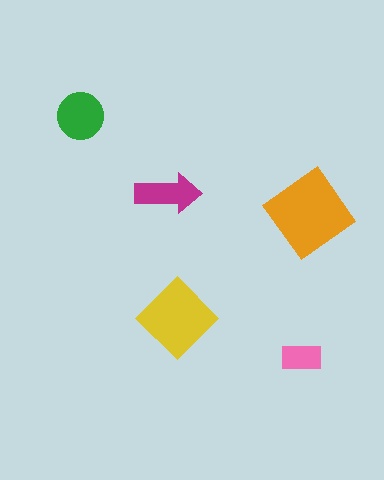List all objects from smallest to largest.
The pink rectangle, the magenta arrow, the green circle, the yellow diamond, the orange diamond.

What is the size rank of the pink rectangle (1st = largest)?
5th.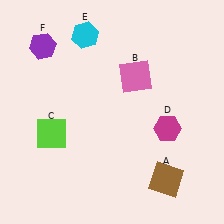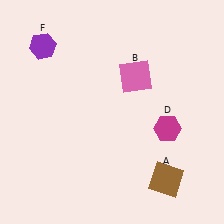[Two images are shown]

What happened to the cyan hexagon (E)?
The cyan hexagon (E) was removed in Image 2. It was in the top-left area of Image 1.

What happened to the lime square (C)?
The lime square (C) was removed in Image 2. It was in the bottom-left area of Image 1.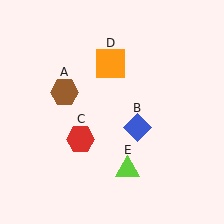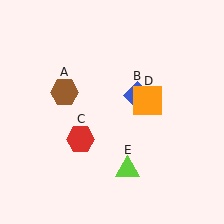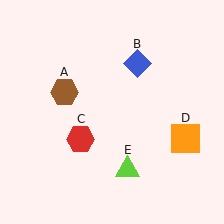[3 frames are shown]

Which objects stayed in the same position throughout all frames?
Brown hexagon (object A) and red hexagon (object C) and lime triangle (object E) remained stationary.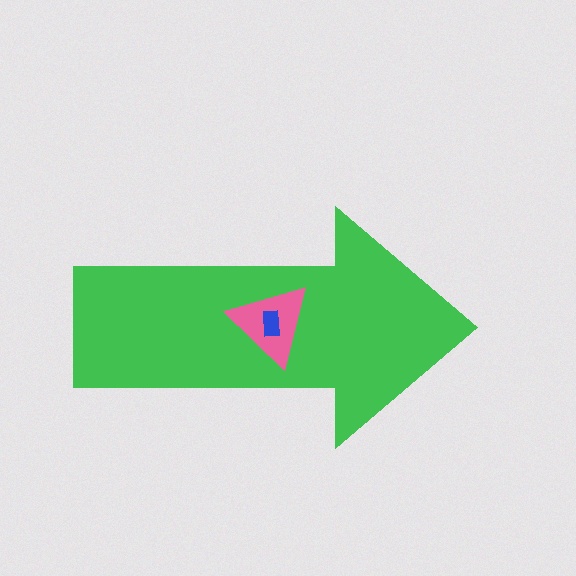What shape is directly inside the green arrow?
The pink triangle.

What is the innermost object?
The blue rectangle.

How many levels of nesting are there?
3.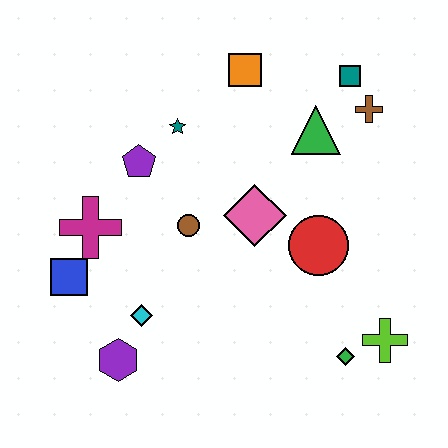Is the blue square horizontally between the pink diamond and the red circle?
No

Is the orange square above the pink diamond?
Yes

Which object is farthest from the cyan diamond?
The teal square is farthest from the cyan diamond.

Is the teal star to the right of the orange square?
No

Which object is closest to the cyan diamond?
The purple hexagon is closest to the cyan diamond.